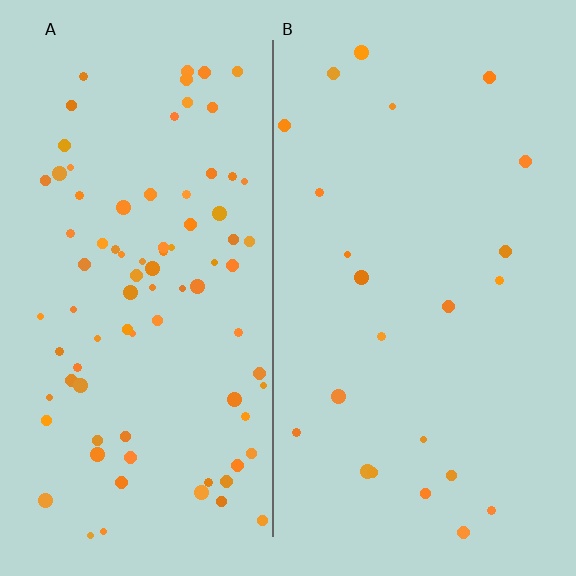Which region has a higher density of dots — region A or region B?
A (the left).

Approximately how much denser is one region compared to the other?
Approximately 3.8× — region A over region B.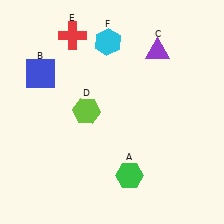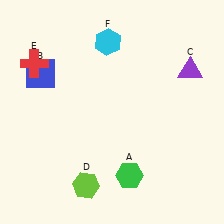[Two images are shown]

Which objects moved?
The objects that moved are: the purple triangle (C), the lime hexagon (D), the red cross (E).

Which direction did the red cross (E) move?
The red cross (E) moved left.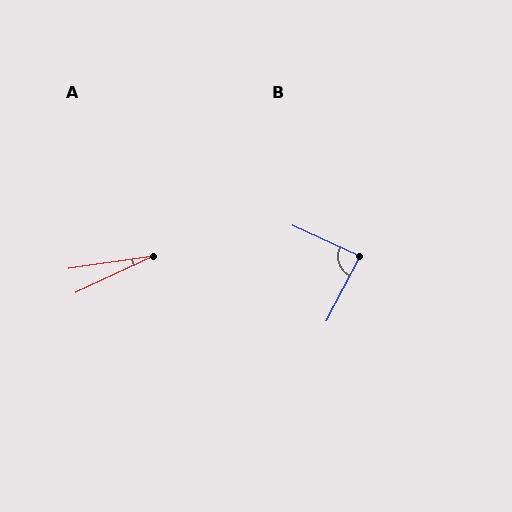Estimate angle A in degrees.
Approximately 17 degrees.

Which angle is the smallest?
A, at approximately 17 degrees.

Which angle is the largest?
B, at approximately 87 degrees.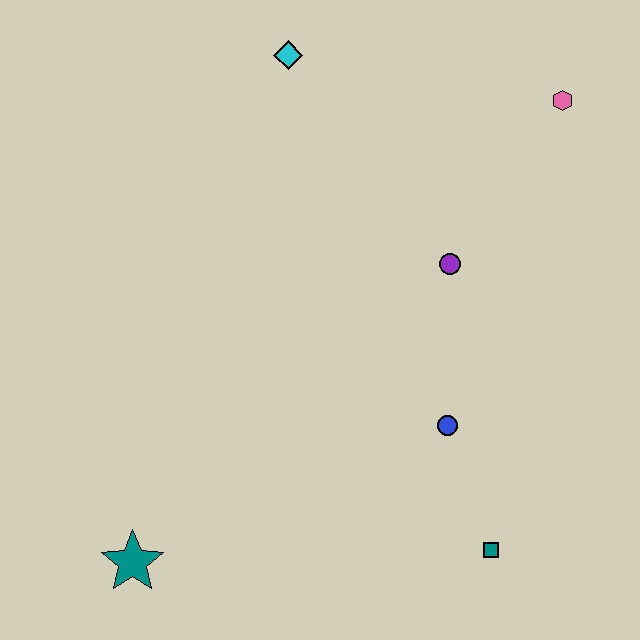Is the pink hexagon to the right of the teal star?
Yes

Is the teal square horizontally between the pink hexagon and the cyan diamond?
Yes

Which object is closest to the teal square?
The blue circle is closest to the teal square.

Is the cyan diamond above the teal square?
Yes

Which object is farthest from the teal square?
The cyan diamond is farthest from the teal square.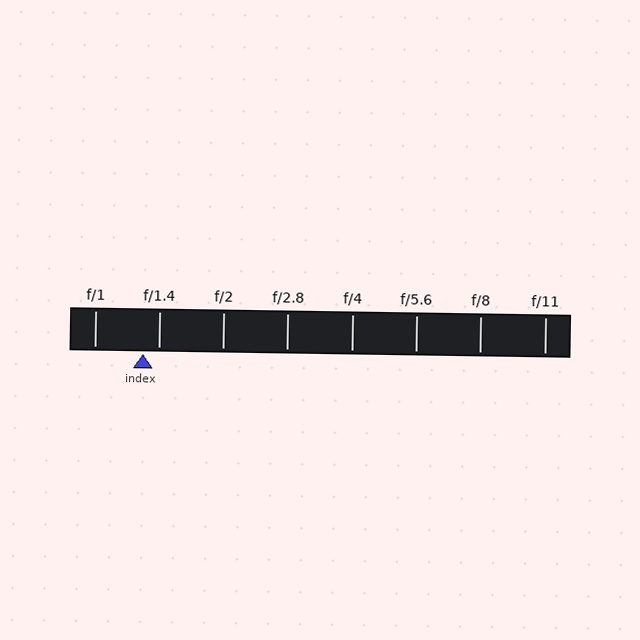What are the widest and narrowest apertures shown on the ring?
The widest aperture shown is f/1 and the narrowest is f/11.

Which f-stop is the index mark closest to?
The index mark is closest to f/1.4.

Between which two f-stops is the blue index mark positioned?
The index mark is between f/1 and f/1.4.